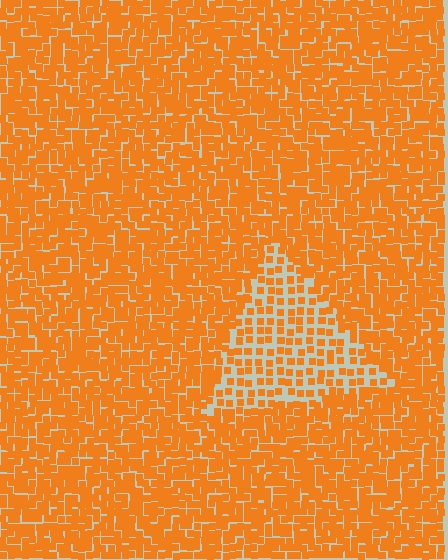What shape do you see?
I see a triangle.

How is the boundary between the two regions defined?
The boundary is defined by a change in element density (approximately 2.0x ratio). All elements are the same color, size, and shape.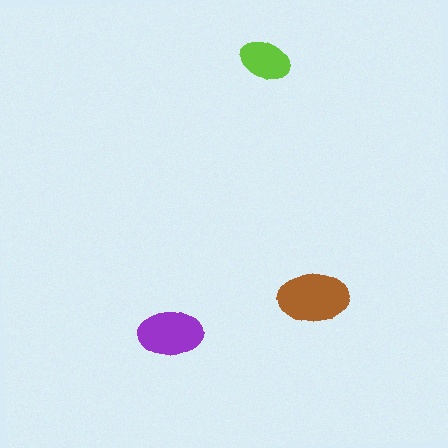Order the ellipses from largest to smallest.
the brown one, the purple one, the lime one.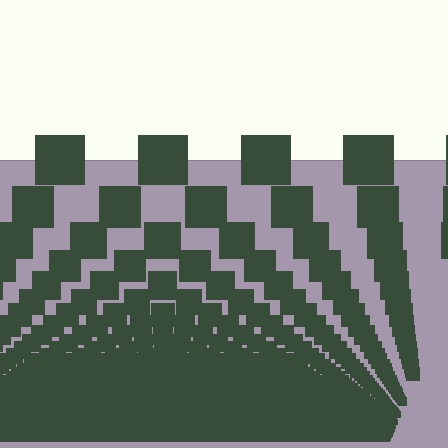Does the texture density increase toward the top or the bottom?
Density increases toward the bottom.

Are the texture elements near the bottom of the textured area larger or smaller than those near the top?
Smaller. The gradient is inverted — elements near the bottom are smaller and denser.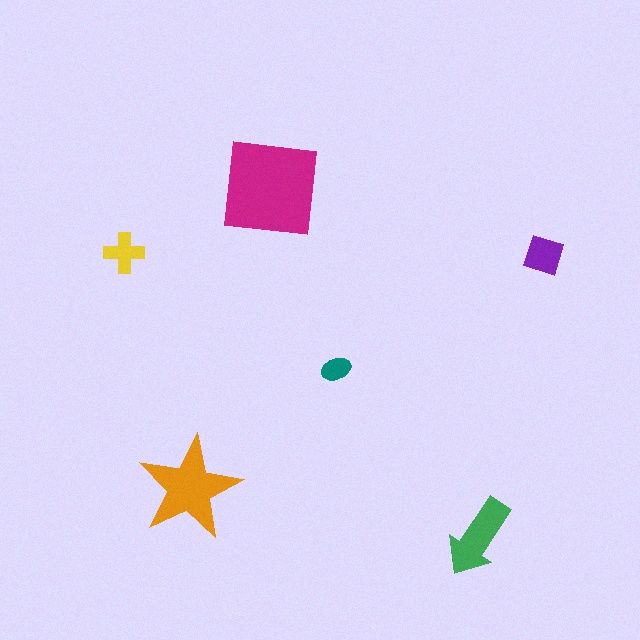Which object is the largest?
The magenta square.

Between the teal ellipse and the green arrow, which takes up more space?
The green arrow.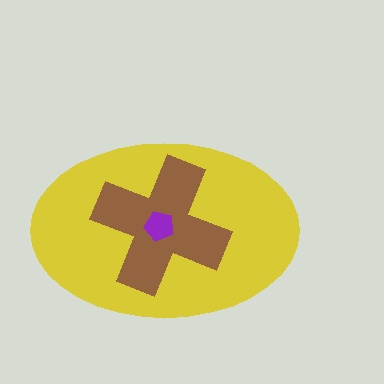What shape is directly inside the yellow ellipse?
The brown cross.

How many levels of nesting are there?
3.